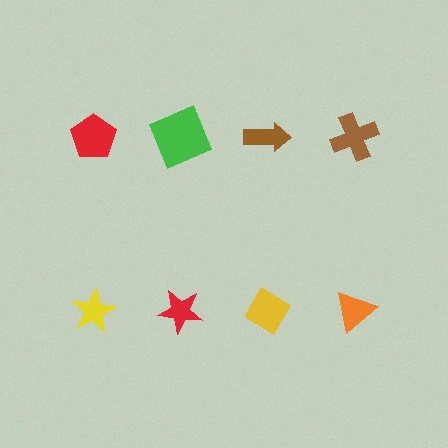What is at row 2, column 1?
A yellow star.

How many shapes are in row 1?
4 shapes.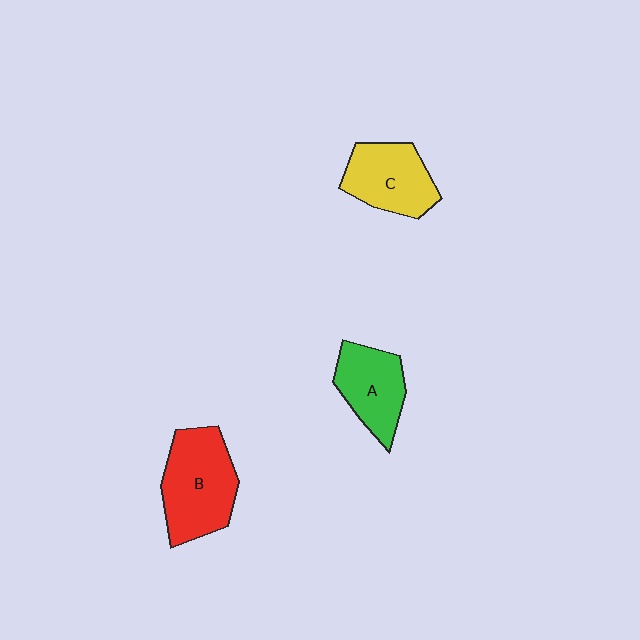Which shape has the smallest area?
Shape A (green).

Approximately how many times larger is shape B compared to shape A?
Approximately 1.4 times.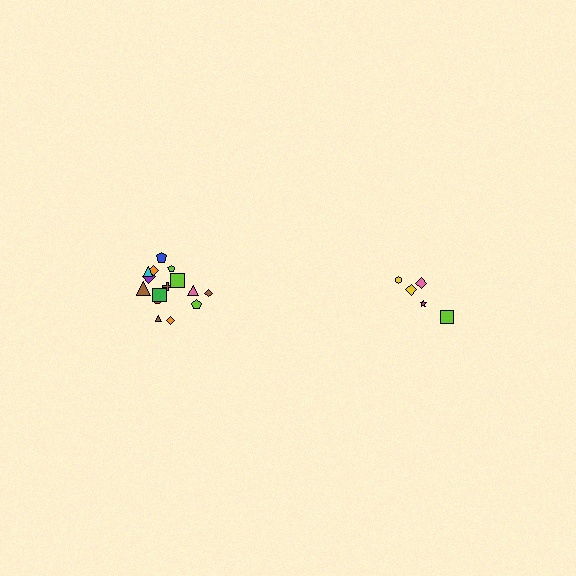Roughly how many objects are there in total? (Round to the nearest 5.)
Roughly 25 objects in total.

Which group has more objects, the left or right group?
The left group.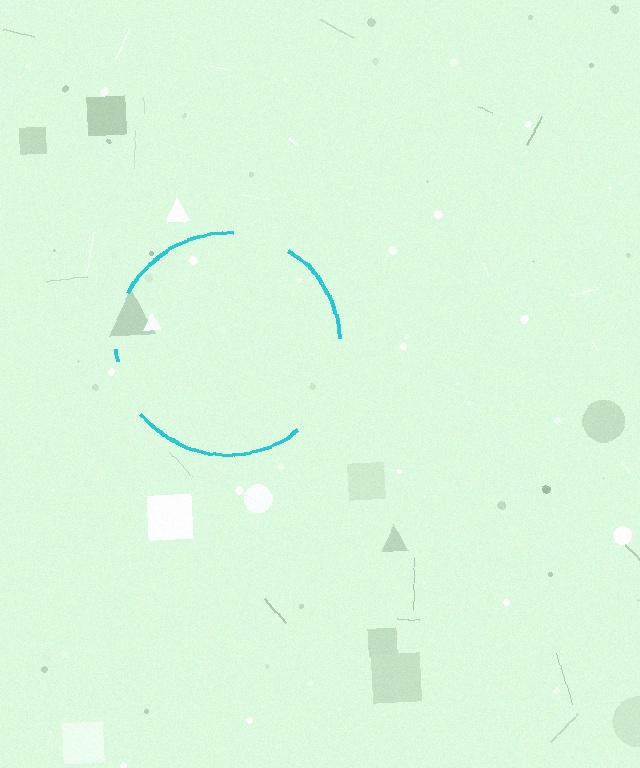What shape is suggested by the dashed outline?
The dashed outline suggests a circle.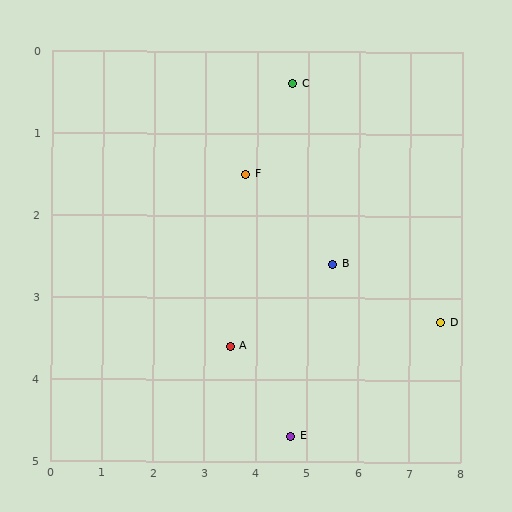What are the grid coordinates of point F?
Point F is at approximately (3.8, 1.5).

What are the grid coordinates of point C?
Point C is at approximately (4.7, 0.4).